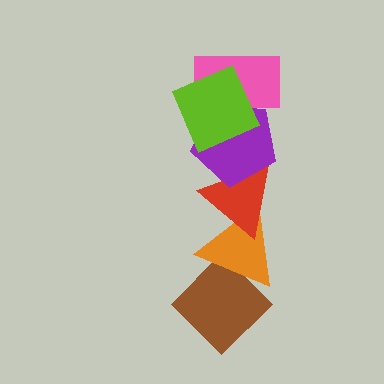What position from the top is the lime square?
The lime square is 1st from the top.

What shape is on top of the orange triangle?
The red triangle is on top of the orange triangle.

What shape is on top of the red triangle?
The purple pentagon is on top of the red triangle.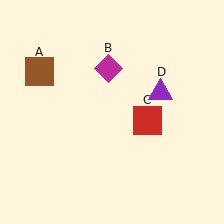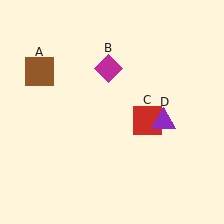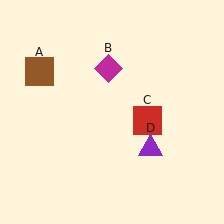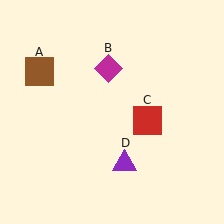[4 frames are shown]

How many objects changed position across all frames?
1 object changed position: purple triangle (object D).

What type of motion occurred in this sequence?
The purple triangle (object D) rotated clockwise around the center of the scene.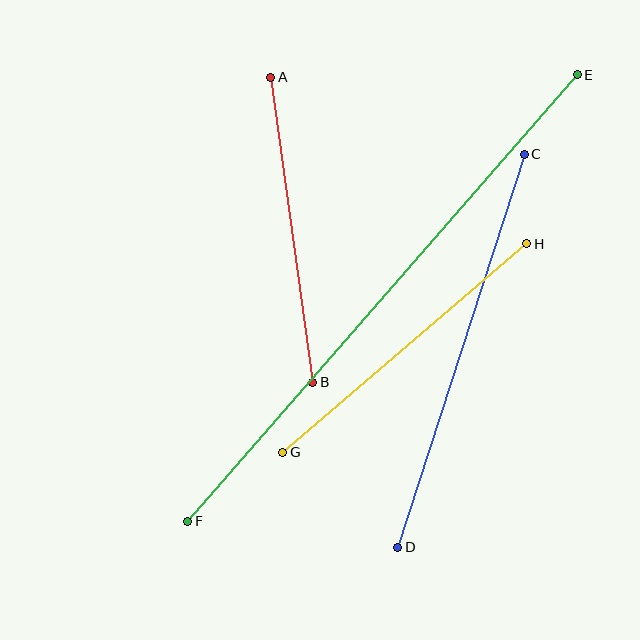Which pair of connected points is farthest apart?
Points E and F are farthest apart.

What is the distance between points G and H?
The distance is approximately 321 pixels.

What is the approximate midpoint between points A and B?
The midpoint is at approximately (292, 230) pixels.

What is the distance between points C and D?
The distance is approximately 413 pixels.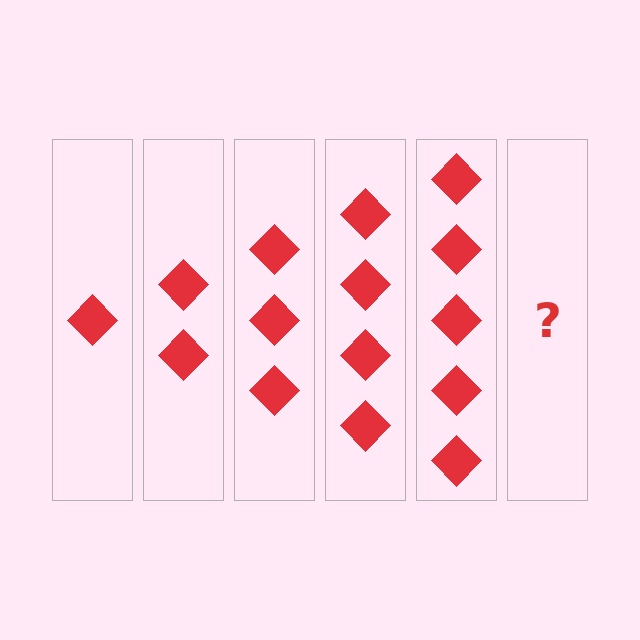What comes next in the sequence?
The next element should be 6 diamonds.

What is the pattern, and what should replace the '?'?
The pattern is that each step adds one more diamond. The '?' should be 6 diamonds.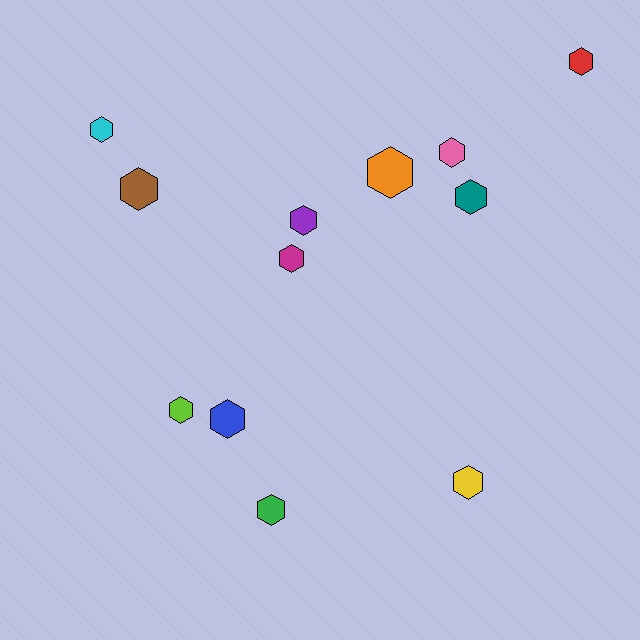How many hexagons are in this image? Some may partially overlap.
There are 12 hexagons.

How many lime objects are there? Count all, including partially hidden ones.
There is 1 lime object.